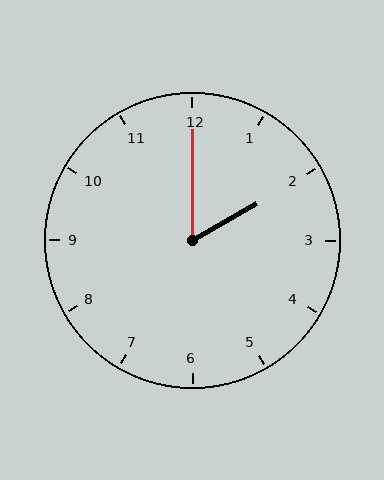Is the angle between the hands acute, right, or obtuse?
It is acute.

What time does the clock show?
2:00.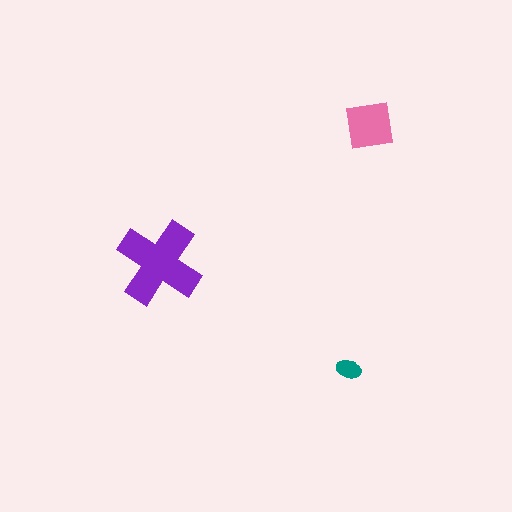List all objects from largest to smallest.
The purple cross, the pink square, the teal ellipse.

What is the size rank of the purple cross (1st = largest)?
1st.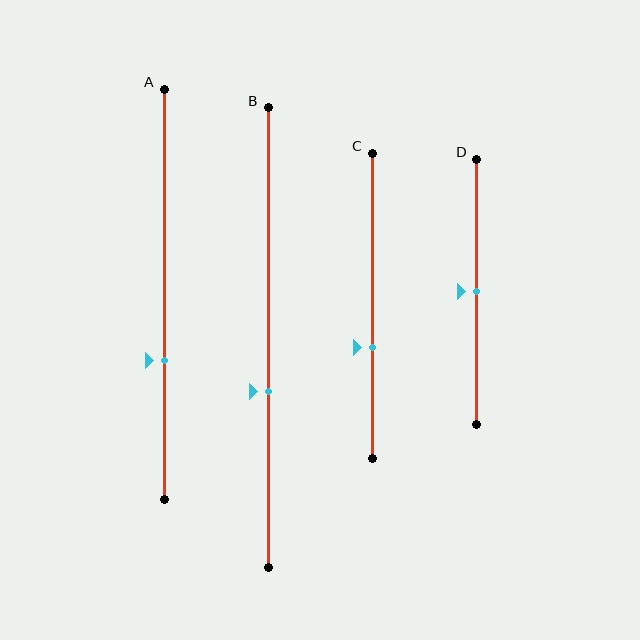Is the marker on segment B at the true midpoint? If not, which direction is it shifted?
No, the marker on segment B is shifted downward by about 12% of the segment length.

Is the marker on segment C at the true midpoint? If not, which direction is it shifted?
No, the marker on segment C is shifted downward by about 14% of the segment length.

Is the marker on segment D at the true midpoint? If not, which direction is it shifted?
Yes, the marker on segment D is at the true midpoint.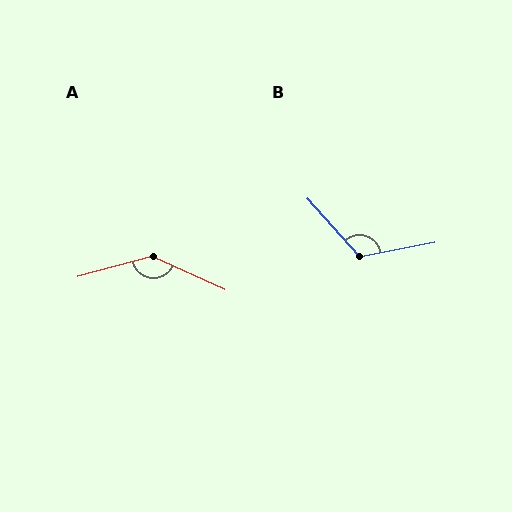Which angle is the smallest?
B, at approximately 121 degrees.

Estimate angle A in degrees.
Approximately 140 degrees.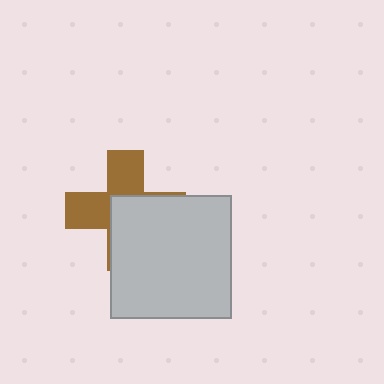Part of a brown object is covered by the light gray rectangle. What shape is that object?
It is a cross.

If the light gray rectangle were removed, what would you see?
You would see the complete brown cross.